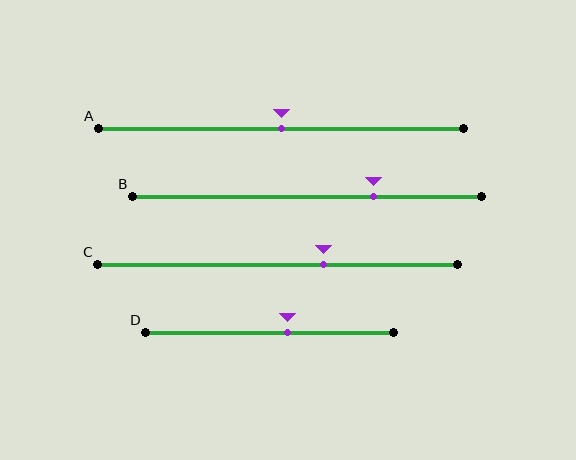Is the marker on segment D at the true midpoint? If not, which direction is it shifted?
No, the marker on segment D is shifted to the right by about 7% of the segment length.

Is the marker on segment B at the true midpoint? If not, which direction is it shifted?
No, the marker on segment B is shifted to the right by about 19% of the segment length.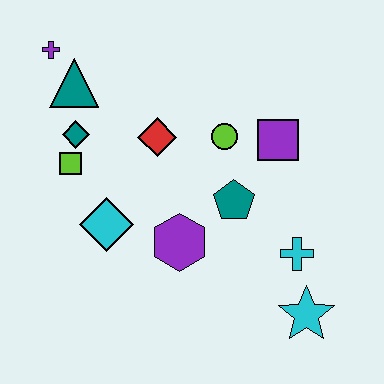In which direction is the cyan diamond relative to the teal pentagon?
The cyan diamond is to the left of the teal pentagon.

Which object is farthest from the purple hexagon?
The purple cross is farthest from the purple hexagon.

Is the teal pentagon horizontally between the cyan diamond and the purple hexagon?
No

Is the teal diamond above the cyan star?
Yes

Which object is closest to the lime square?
The teal diamond is closest to the lime square.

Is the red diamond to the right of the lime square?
Yes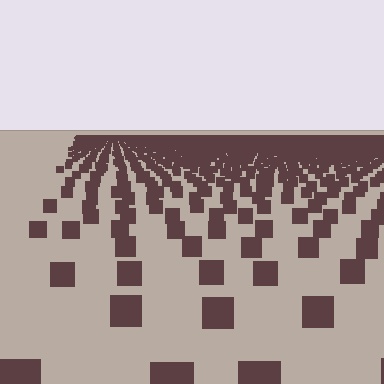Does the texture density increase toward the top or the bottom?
Density increases toward the top.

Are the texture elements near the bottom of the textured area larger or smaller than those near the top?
Larger. Near the bottom, elements are closer to the viewer and appear at a bigger on-screen size.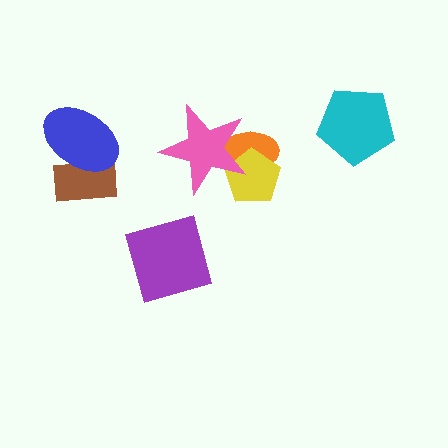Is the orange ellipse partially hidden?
Yes, it is partially covered by another shape.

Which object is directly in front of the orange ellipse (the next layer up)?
The yellow pentagon is directly in front of the orange ellipse.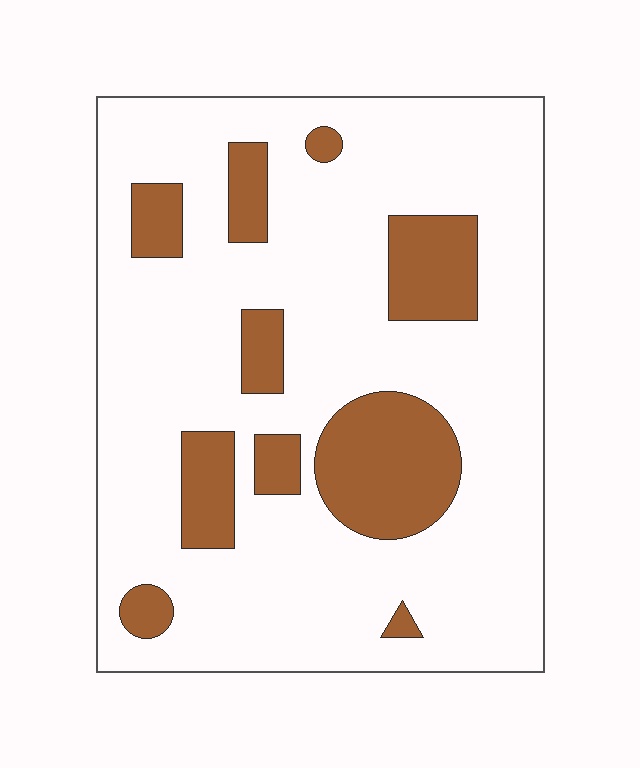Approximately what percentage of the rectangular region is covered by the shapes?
Approximately 20%.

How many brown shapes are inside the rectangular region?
10.